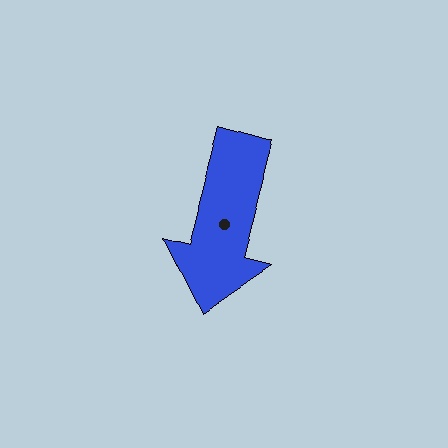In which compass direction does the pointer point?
South.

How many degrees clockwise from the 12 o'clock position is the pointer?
Approximately 195 degrees.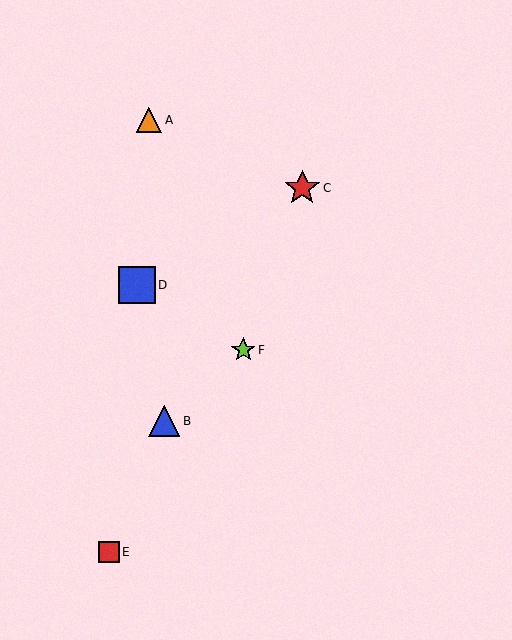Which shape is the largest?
The blue square (labeled D) is the largest.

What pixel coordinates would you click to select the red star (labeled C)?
Click at (302, 188) to select the red star C.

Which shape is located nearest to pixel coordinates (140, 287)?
The blue square (labeled D) at (137, 285) is nearest to that location.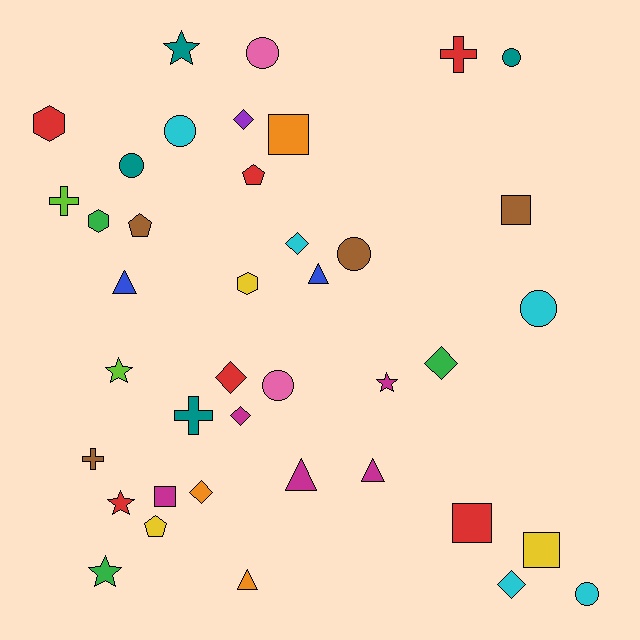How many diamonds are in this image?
There are 7 diamonds.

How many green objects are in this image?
There are 3 green objects.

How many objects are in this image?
There are 40 objects.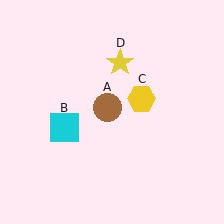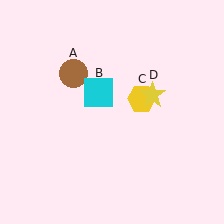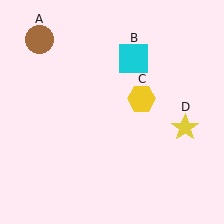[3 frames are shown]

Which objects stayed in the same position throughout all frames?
Yellow hexagon (object C) remained stationary.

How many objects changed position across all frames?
3 objects changed position: brown circle (object A), cyan square (object B), yellow star (object D).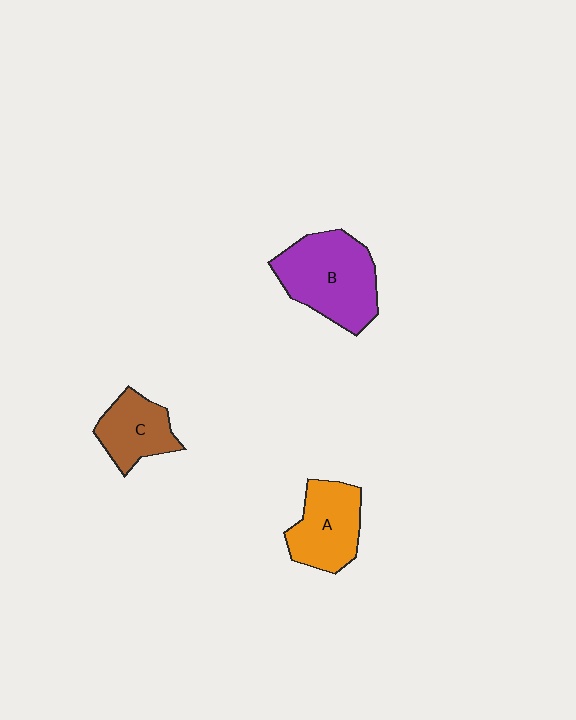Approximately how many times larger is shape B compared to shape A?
Approximately 1.4 times.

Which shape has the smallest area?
Shape C (brown).